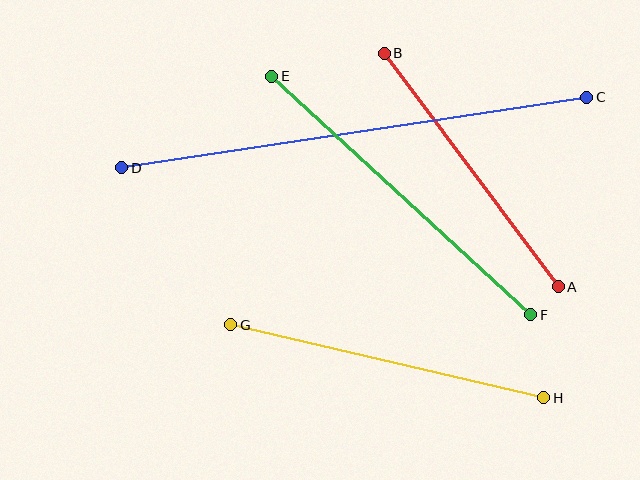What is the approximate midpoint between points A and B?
The midpoint is at approximately (471, 170) pixels.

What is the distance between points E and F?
The distance is approximately 352 pixels.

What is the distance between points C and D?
The distance is approximately 470 pixels.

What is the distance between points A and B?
The distance is approximately 291 pixels.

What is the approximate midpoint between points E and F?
The midpoint is at approximately (401, 196) pixels.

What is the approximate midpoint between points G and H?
The midpoint is at approximately (387, 361) pixels.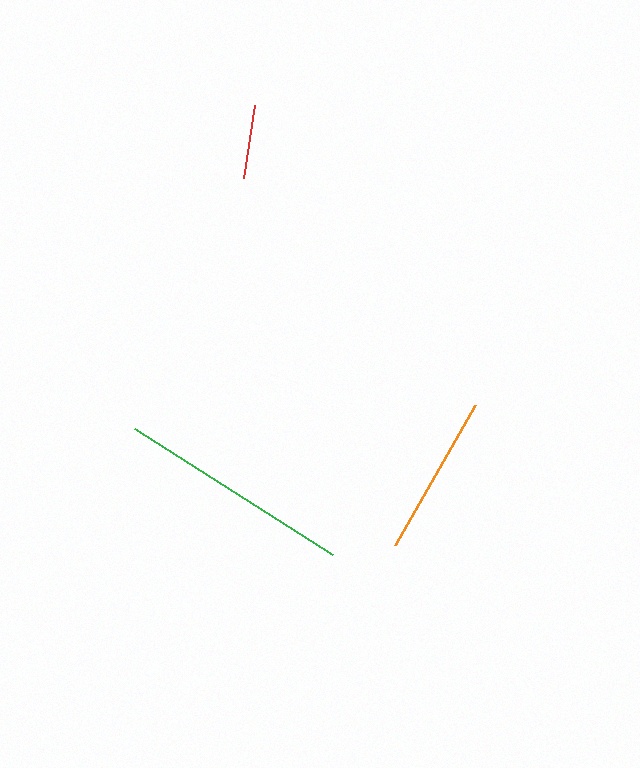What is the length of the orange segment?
The orange segment is approximately 162 pixels long.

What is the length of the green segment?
The green segment is approximately 234 pixels long.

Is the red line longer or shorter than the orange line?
The orange line is longer than the red line.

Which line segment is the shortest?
The red line is the shortest at approximately 75 pixels.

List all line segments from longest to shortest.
From longest to shortest: green, orange, red.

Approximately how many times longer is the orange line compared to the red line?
The orange line is approximately 2.2 times the length of the red line.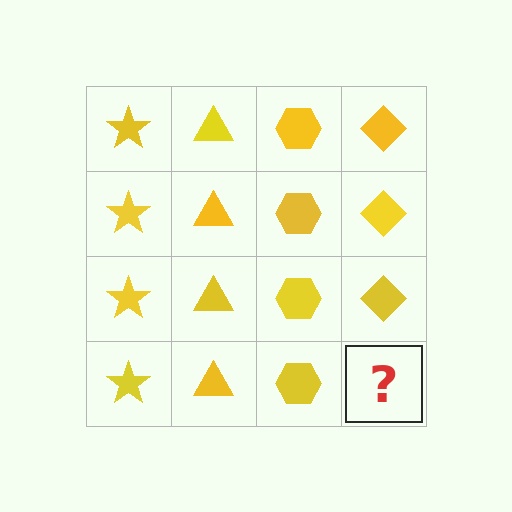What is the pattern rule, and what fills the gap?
The rule is that each column has a consistent shape. The gap should be filled with a yellow diamond.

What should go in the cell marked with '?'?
The missing cell should contain a yellow diamond.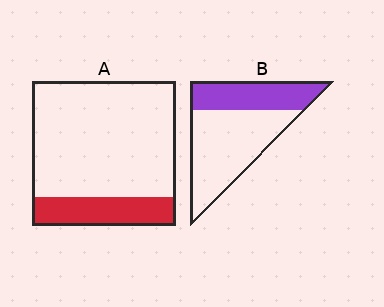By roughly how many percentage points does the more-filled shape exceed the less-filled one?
By roughly 15 percentage points (B over A).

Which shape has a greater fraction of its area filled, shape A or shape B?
Shape B.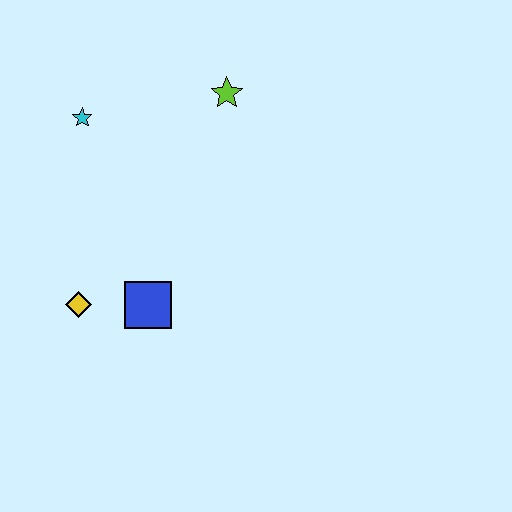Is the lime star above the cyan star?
Yes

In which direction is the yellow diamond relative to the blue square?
The yellow diamond is to the left of the blue square.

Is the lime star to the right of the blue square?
Yes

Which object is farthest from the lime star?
The yellow diamond is farthest from the lime star.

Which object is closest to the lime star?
The cyan star is closest to the lime star.